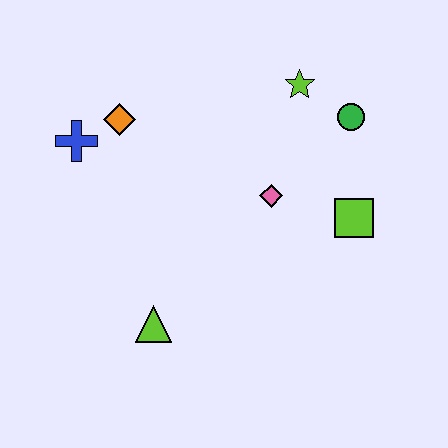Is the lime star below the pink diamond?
No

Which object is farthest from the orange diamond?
The lime square is farthest from the orange diamond.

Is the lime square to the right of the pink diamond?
Yes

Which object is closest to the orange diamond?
The blue cross is closest to the orange diamond.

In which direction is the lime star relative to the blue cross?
The lime star is to the right of the blue cross.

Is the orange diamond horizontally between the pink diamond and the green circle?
No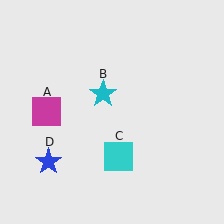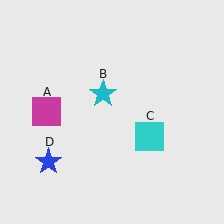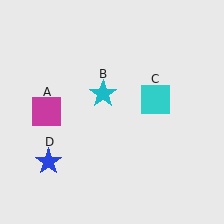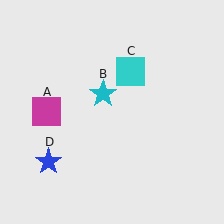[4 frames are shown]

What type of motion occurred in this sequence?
The cyan square (object C) rotated counterclockwise around the center of the scene.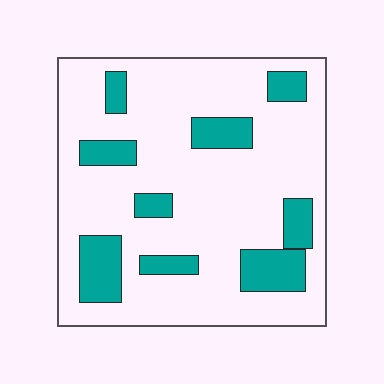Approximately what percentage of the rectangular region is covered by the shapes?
Approximately 20%.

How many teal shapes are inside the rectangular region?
9.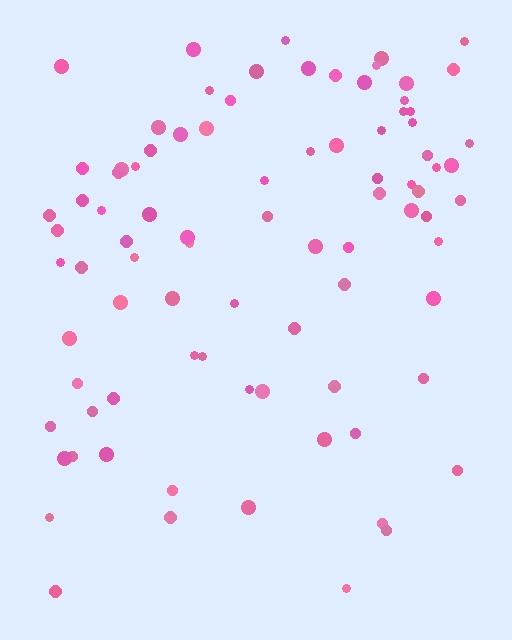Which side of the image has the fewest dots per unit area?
The bottom.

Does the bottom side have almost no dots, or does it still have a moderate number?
Still a moderate number, just noticeably fewer than the top.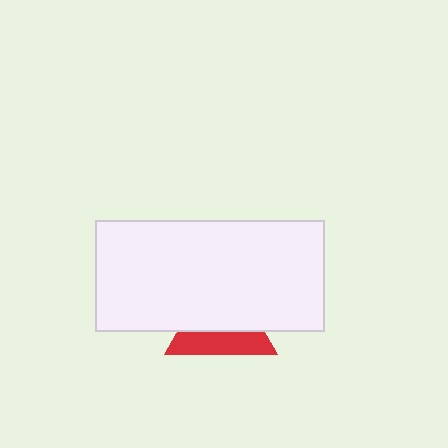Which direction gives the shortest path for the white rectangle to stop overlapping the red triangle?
Moving up gives the shortest separation.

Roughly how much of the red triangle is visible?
A small part of it is visible (roughly 42%).